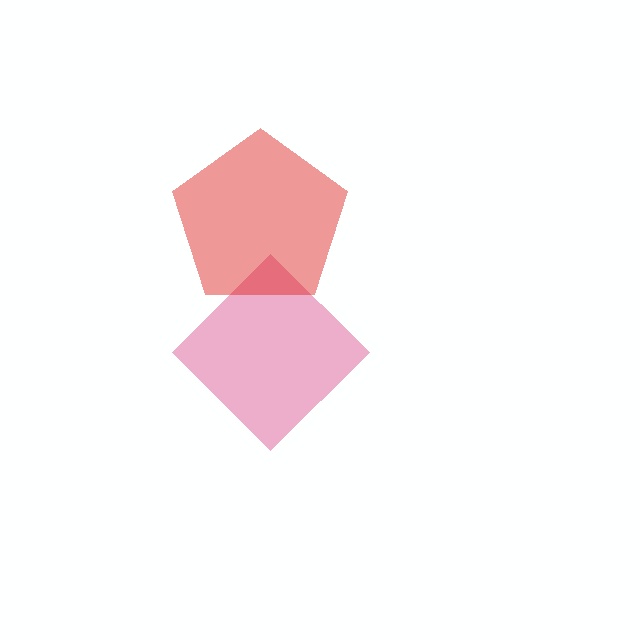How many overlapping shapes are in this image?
There are 2 overlapping shapes in the image.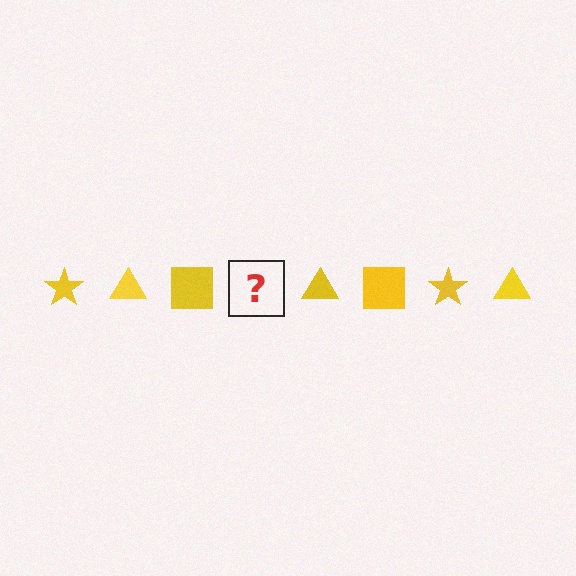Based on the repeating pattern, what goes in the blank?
The blank should be a yellow star.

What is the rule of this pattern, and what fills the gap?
The rule is that the pattern cycles through star, triangle, square shapes in yellow. The gap should be filled with a yellow star.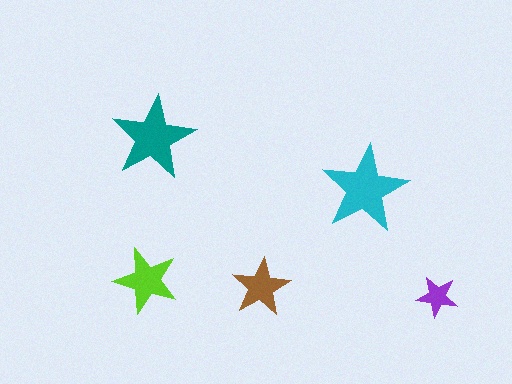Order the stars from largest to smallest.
the cyan one, the teal one, the lime one, the brown one, the purple one.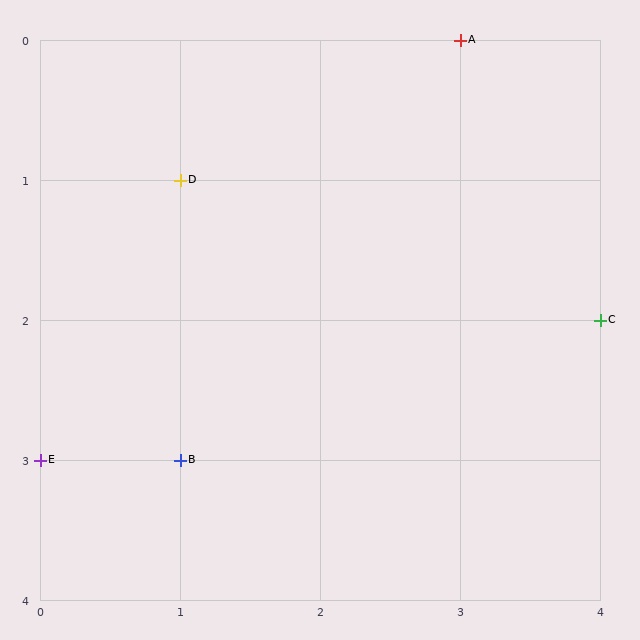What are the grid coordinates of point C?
Point C is at grid coordinates (4, 2).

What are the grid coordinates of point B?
Point B is at grid coordinates (1, 3).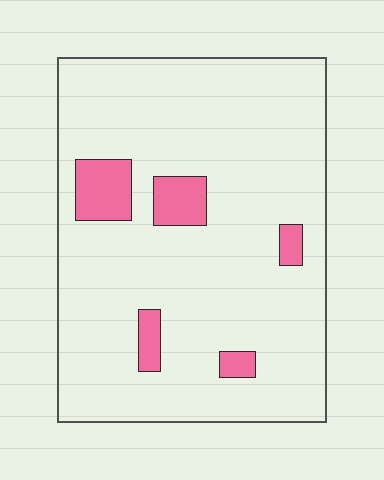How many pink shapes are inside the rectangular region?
5.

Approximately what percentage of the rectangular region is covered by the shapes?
Approximately 10%.